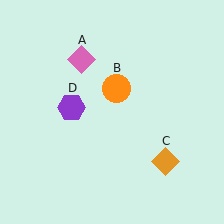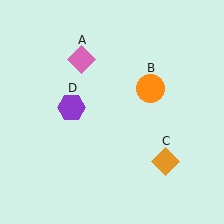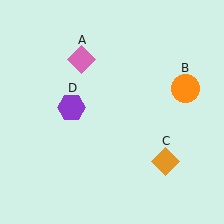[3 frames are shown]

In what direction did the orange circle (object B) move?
The orange circle (object B) moved right.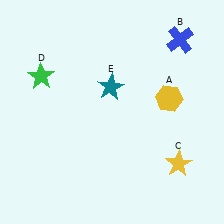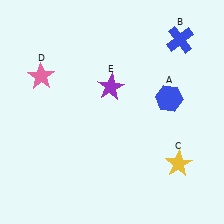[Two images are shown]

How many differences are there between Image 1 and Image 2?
There are 3 differences between the two images.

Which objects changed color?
A changed from yellow to blue. D changed from green to pink. E changed from teal to purple.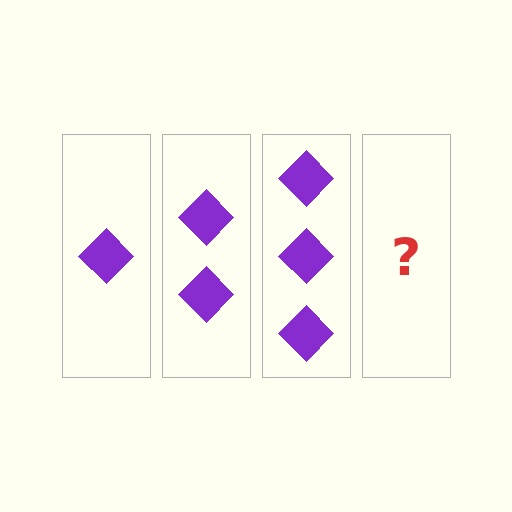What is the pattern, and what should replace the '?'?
The pattern is that each step adds one more diamond. The '?' should be 4 diamonds.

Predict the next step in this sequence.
The next step is 4 diamonds.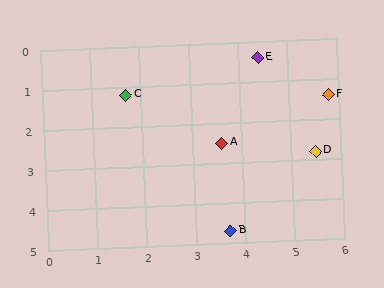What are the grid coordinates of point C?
Point C is at approximately (1.7, 1.2).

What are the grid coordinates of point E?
Point E is at approximately (4.4, 0.4).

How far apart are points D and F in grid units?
Points D and F are about 1.4 grid units apart.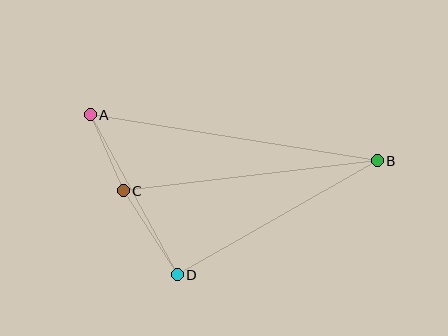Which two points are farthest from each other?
Points A and B are farthest from each other.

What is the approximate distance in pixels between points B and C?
The distance between B and C is approximately 256 pixels.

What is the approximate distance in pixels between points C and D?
The distance between C and D is approximately 100 pixels.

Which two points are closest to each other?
Points A and C are closest to each other.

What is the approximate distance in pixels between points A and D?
The distance between A and D is approximately 182 pixels.